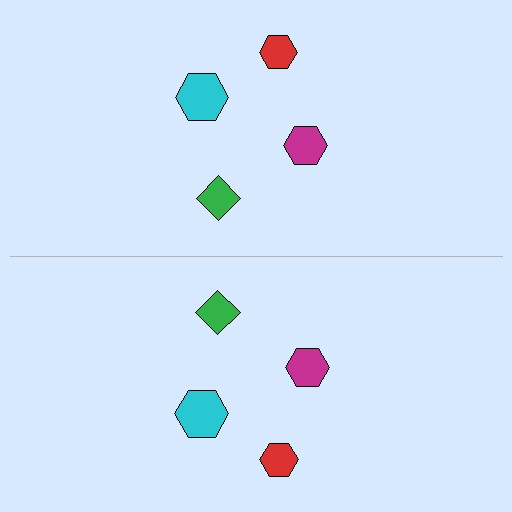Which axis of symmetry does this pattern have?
The pattern has a horizontal axis of symmetry running through the center of the image.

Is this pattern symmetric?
Yes, this pattern has bilateral (reflection) symmetry.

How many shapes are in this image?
There are 8 shapes in this image.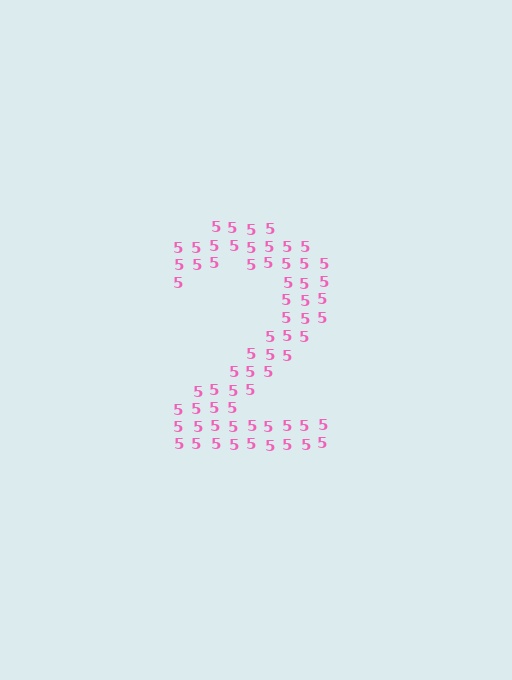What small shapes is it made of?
It is made of small digit 5's.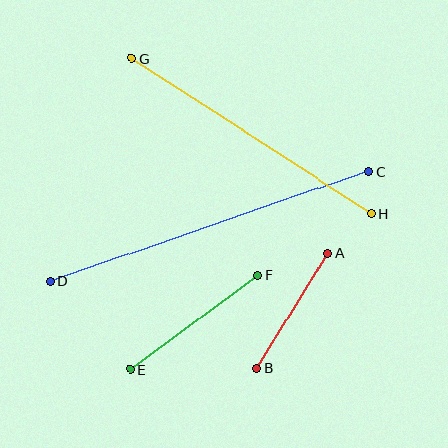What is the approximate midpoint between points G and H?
The midpoint is at approximately (251, 136) pixels.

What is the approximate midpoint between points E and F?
The midpoint is at approximately (194, 322) pixels.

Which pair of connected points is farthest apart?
Points C and D are farthest apart.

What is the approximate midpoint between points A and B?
The midpoint is at approximately (292, 311) pixels.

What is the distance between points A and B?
The distance is approximately 135 pixels.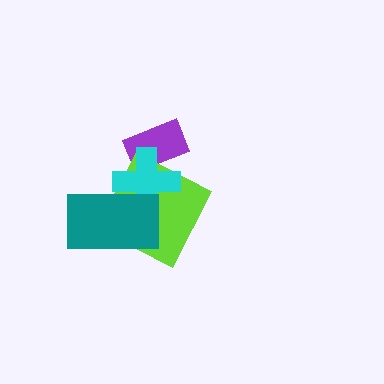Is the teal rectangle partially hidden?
No, no other shape covers it.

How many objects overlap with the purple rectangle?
1 object overlaps with the purple rectangle.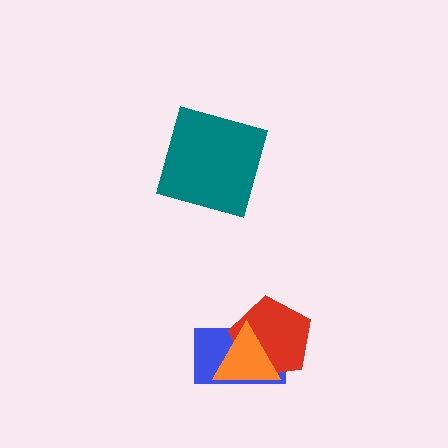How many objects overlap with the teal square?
0 objects overlap with the teal square.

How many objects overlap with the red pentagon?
2 objects overlap with the red pentagon.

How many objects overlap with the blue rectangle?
2 objects overlap with the blue rectangle.